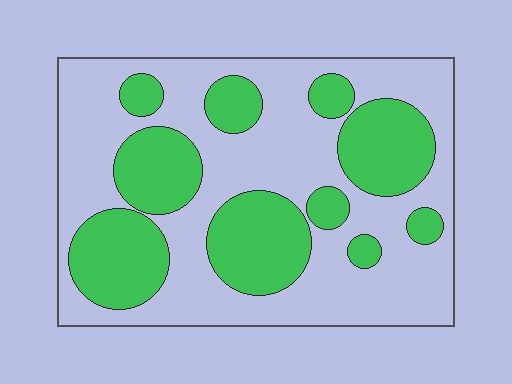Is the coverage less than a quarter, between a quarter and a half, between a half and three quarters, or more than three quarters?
Between a quarter and a half.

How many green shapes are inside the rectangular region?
10.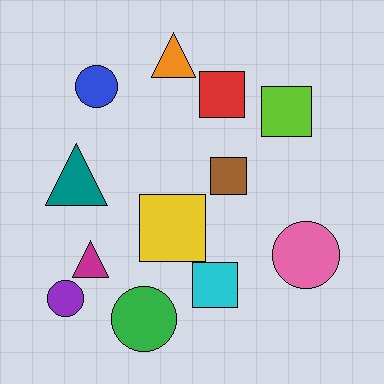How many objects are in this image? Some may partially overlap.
There are 12 objects.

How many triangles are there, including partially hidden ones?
There are 3 triangles.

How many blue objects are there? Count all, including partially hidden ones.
There is 1 blue object.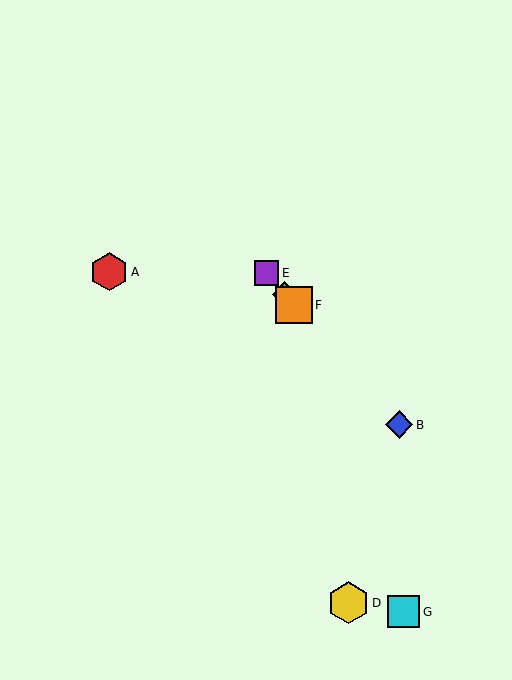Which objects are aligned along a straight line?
Objects B, C, E, F are aligned along a straight line.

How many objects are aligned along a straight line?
4 objects (B, C, E, F) are aligned along a straight line.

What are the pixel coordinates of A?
Object A is at (109, 272).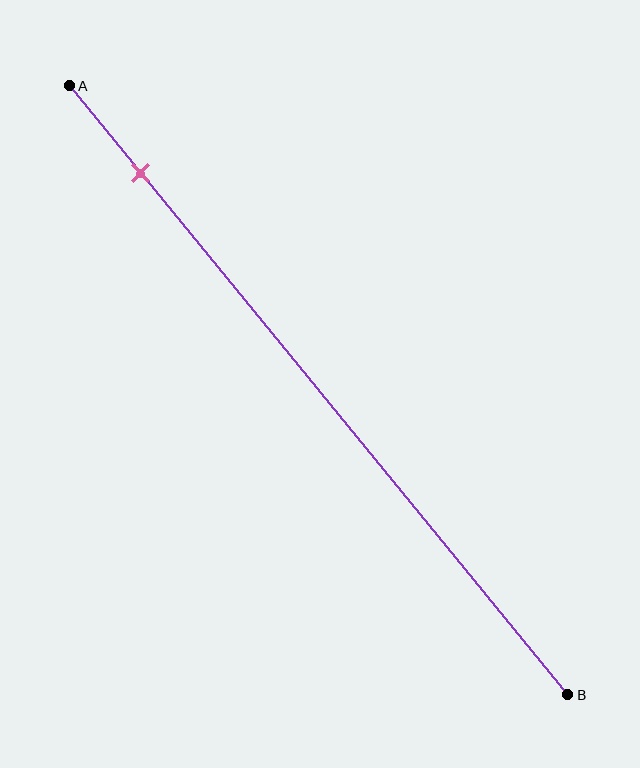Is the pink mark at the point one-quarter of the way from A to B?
No, the mark is at about 15% from A, not at the 25% one-quarter point.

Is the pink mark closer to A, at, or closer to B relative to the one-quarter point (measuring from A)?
The pink mark is closer to point A than the one-quarter point of segment AB.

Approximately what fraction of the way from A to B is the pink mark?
The pink mark is approximately 15% of the way from A to B.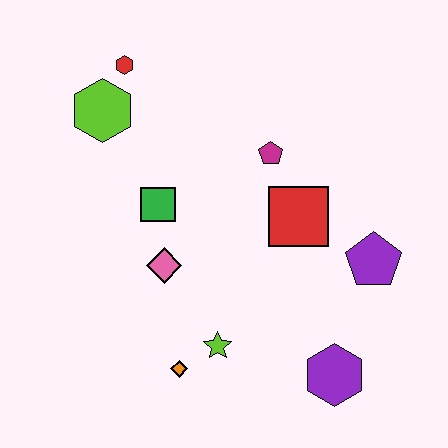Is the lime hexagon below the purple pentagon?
No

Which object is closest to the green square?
The pink diamond is closest to the green square.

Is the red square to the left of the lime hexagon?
No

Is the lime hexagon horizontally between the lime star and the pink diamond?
No